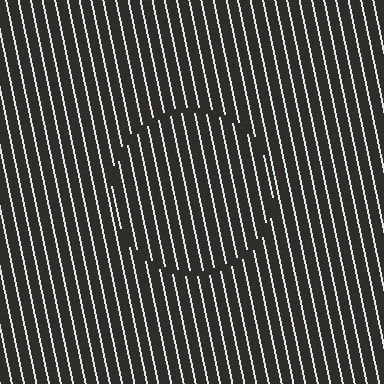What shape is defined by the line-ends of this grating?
An illusory circle. The interior of the shape contains the same grating, shifted by half a period — the contour is defined by the phase discontinuity where line-ends from the inner and outer gratings abut.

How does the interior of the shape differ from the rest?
The interior of the shape contains the same grating, shifted by half a period — the contour is defined by the phase discontinuity where line-ends from the inner and outer gratings abut.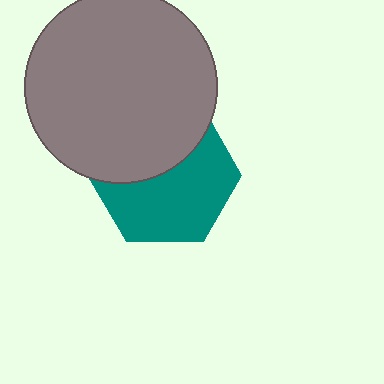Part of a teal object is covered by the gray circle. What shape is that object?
It is a hexagon.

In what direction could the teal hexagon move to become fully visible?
The teal hexagon could move down. That would shift it out from behind the gray circle entirely.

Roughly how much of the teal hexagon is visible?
About half of it is visible (roughly 58%).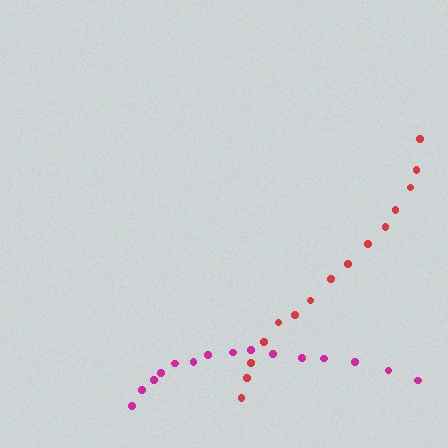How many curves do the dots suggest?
There are 2 distinct paths.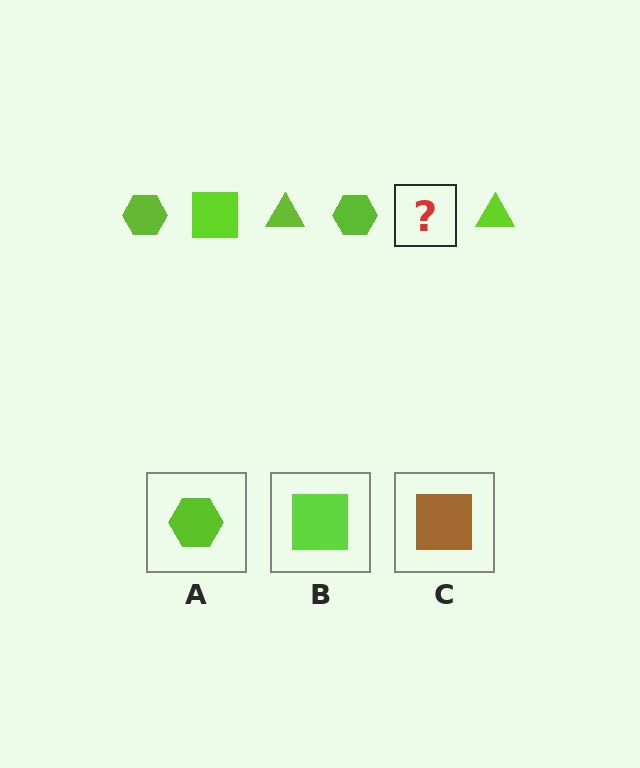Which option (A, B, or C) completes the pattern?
B.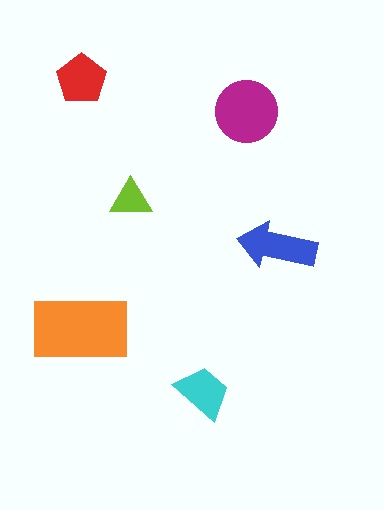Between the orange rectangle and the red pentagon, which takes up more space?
The orange rectangle.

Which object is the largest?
The orange rectangle.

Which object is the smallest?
The lime triangle.